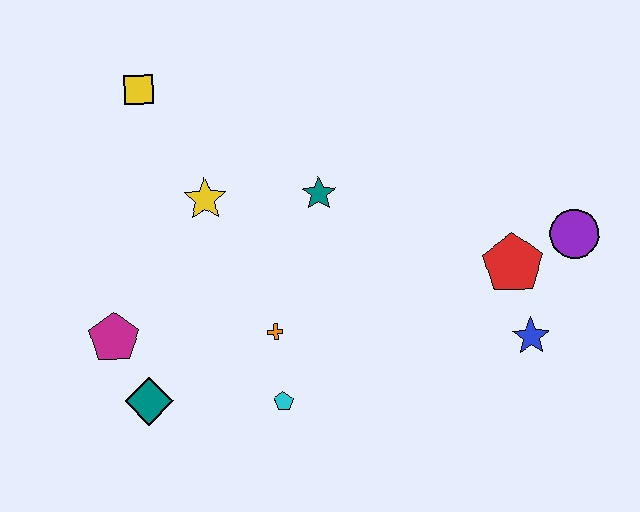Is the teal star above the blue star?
Yes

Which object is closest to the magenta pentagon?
The teal diamond is closest to the magenta pentagon.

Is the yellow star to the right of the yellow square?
Yes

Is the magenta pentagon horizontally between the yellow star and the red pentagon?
No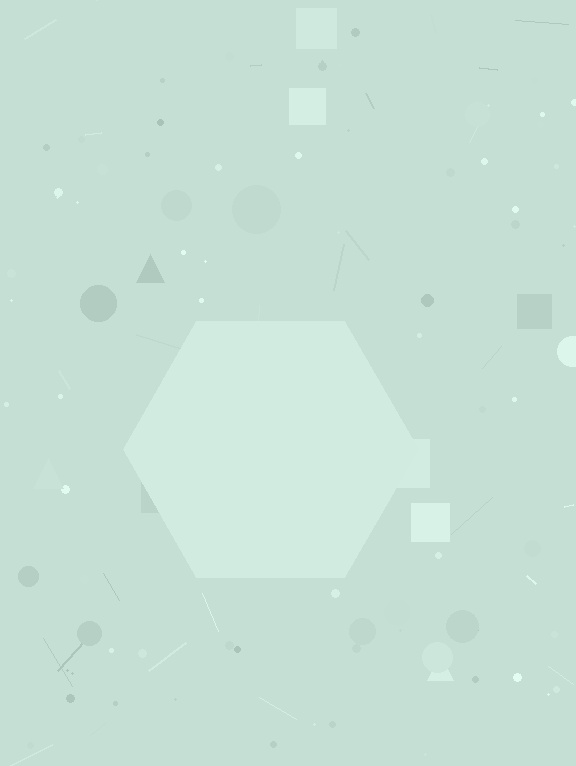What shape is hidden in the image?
A hexagon is hidden in the image.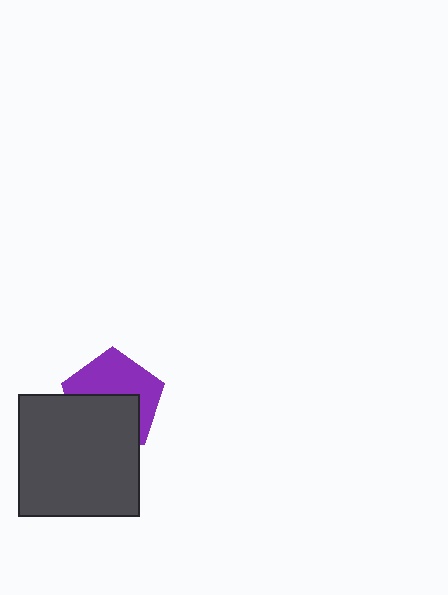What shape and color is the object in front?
The object in front is a dark gray square.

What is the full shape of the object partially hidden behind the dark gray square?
The partially hidden object is a purple pentagon.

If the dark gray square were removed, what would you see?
You would see the complete purple pentagon.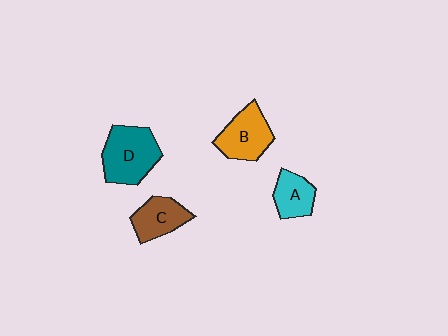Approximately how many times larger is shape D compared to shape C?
Approximately 1.5 times.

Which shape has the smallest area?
Shape A (cyan).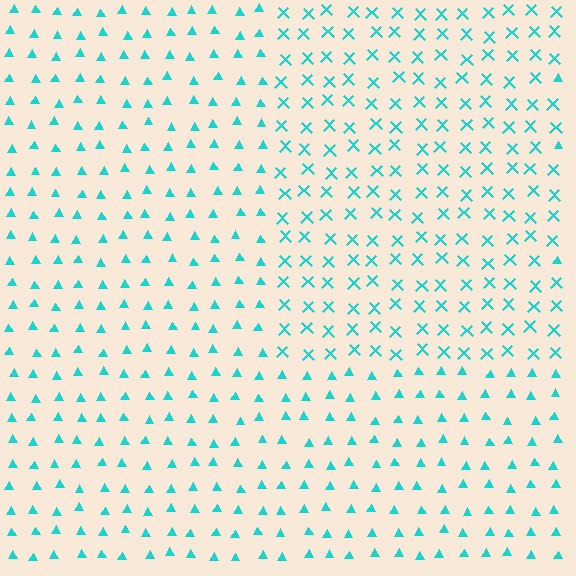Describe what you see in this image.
The image is filled with small cyan elements arranged in a uniform grid. A rectangle-shaped region contains X marks, while the surrounding area contains triangles. The boundary is defined purely by the change in element shape.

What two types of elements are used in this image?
The image uses X marks inside the rectangle region and triangles outside it.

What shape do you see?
I see a rectangle.